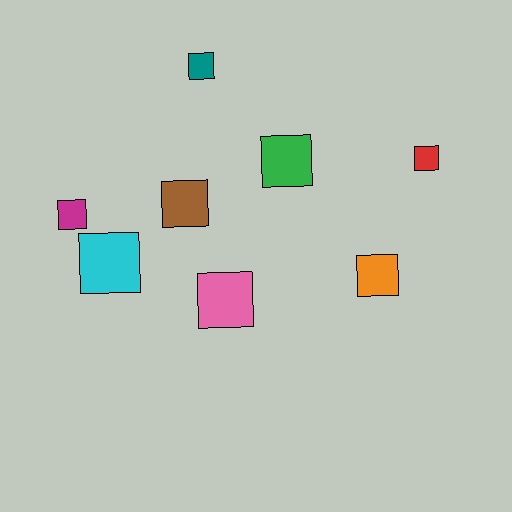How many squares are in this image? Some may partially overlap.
There are 8 squares.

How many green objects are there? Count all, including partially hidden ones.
There is 1 green object.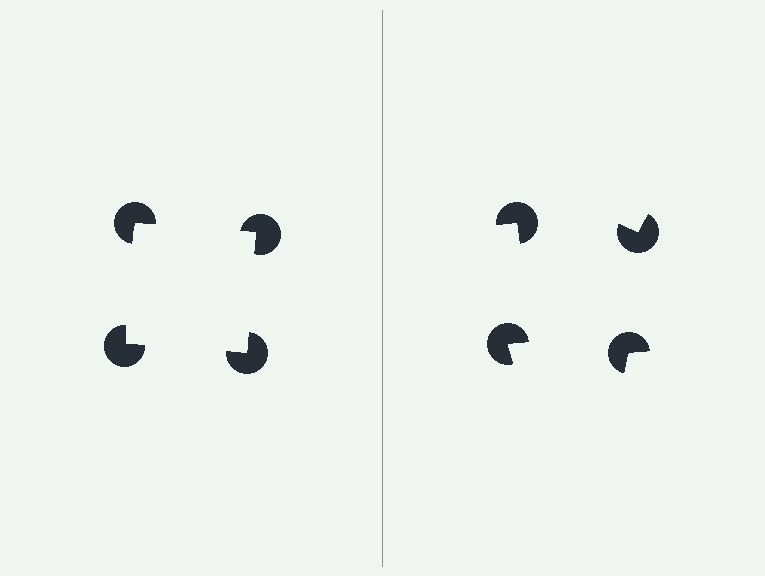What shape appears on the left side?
An illusory square.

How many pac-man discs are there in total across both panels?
8 — 4 on each side.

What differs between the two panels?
The pac-man discs are positioned identically on both sides; only the wedge orientations differ. On the left they align to a square; on the right they are misaligned.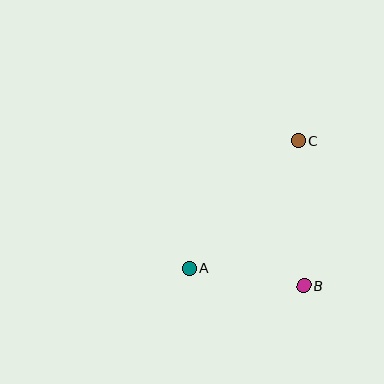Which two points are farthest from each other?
Points A and C are farthest from each other.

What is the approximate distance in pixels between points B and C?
The distance between B and C is approximately 145 pixels.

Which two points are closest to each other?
Points A and B are closest to each other.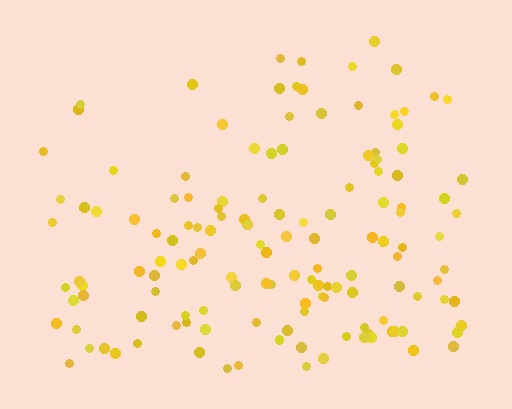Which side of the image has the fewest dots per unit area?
The top.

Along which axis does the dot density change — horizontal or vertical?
Vertical.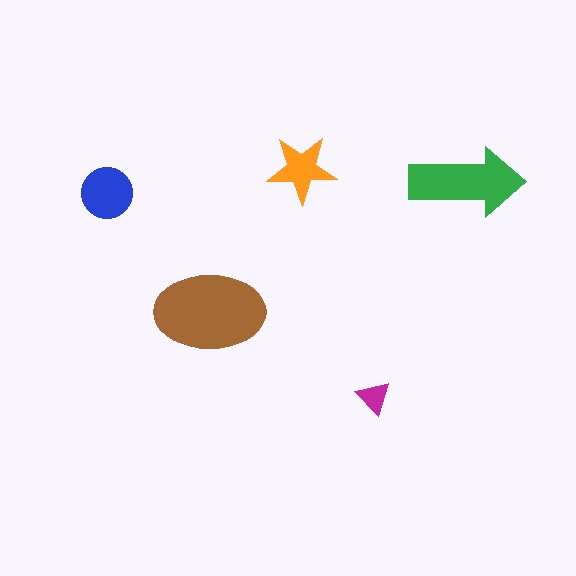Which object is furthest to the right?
The green arrow is rightmost.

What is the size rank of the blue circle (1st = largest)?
3rd.